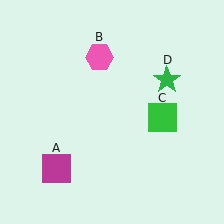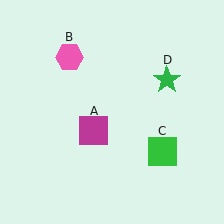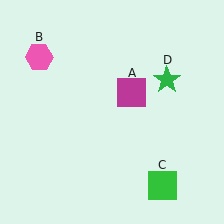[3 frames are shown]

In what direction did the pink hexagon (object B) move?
The pink hexagon (object B) moved left.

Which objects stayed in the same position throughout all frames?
Green star (object D) remained stationary.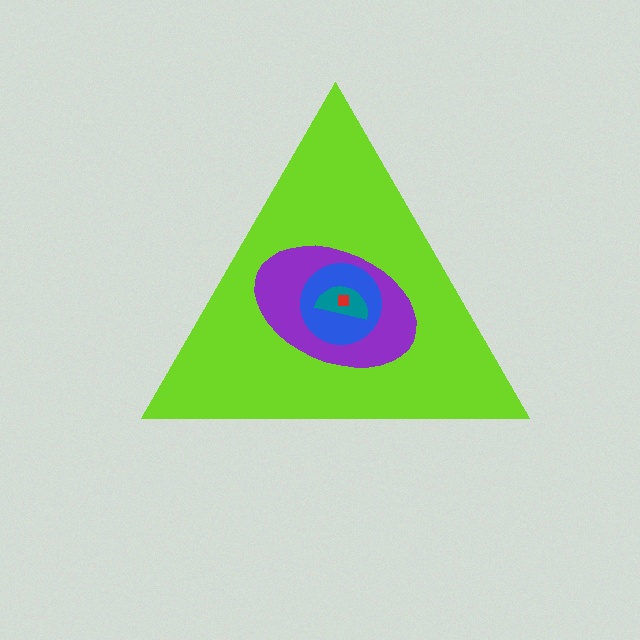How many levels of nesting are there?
5.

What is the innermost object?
The red square.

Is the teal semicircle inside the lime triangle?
Yes.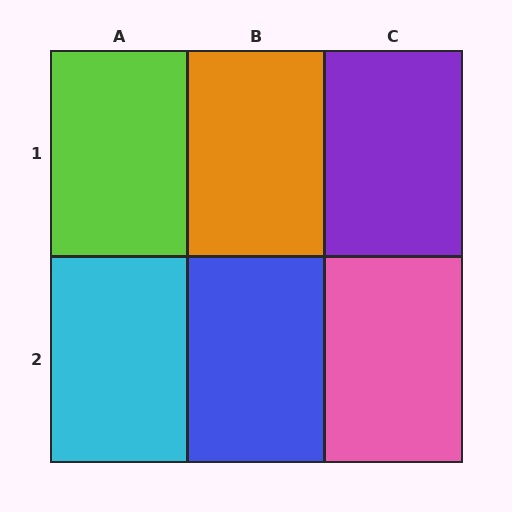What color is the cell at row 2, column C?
Pink.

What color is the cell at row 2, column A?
Cyan.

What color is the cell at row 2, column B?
Blue.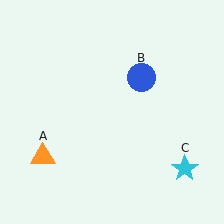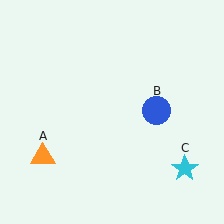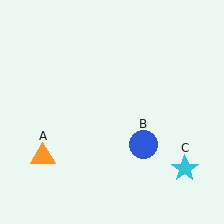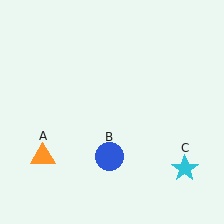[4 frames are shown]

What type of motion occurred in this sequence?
The blue circle (object B) rotated clockwise around the center of the scene.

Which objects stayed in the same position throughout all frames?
Orange triangle (object A) and cyan star (object C) remained stationary.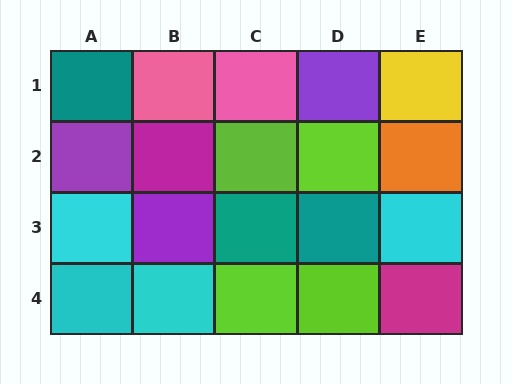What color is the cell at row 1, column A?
Teal.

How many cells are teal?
3 cells are teal.